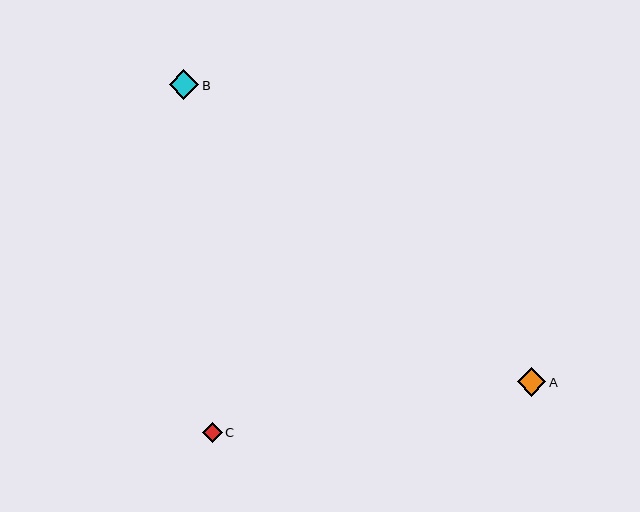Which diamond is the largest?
Diamond B is the largest with a size of approximately 30 pixels.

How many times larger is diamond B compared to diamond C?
Diamond B is approximately 1.5 times the size of diamond C.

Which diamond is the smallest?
Diamond C is the smallest with a size of approximately 20 pixels.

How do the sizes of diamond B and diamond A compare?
Diamond B and diamond A are approximately the same size.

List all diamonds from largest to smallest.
From largest to smallest: B, A, C.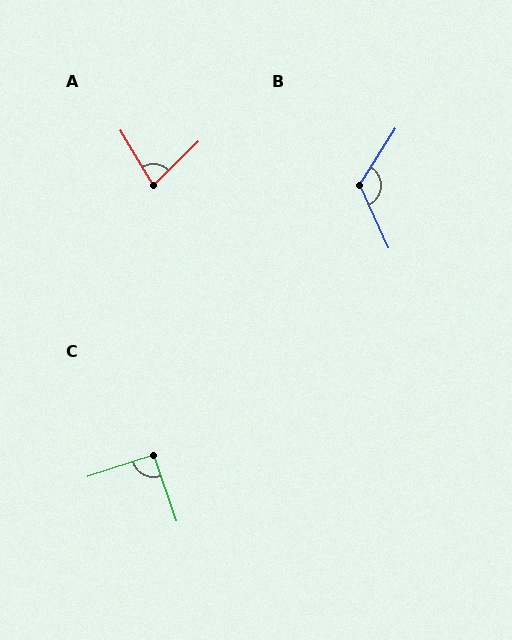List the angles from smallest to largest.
A (76°), C (91°), B (123°).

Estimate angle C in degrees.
Approximately 91 degrees.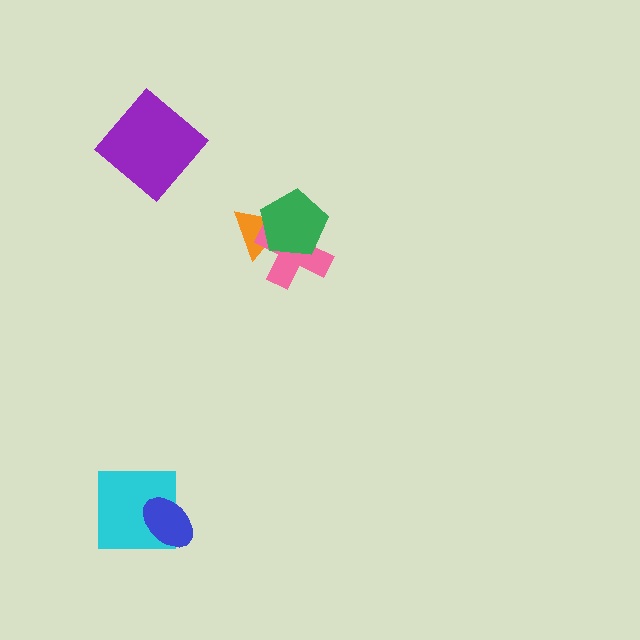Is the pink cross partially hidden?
Yes, it is partially covered by another shape.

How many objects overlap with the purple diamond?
0 objects overlap with the purple diamond.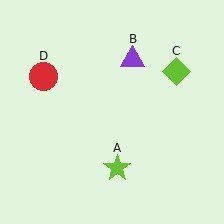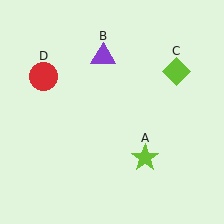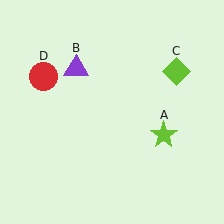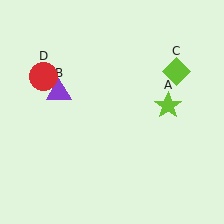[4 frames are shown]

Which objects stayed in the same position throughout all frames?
Lime diamond (object C) and red circle (object D) remained stationary.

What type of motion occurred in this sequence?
The lime star (object A), purple triangle (object B) rotated counterclockwise around the center of the scene.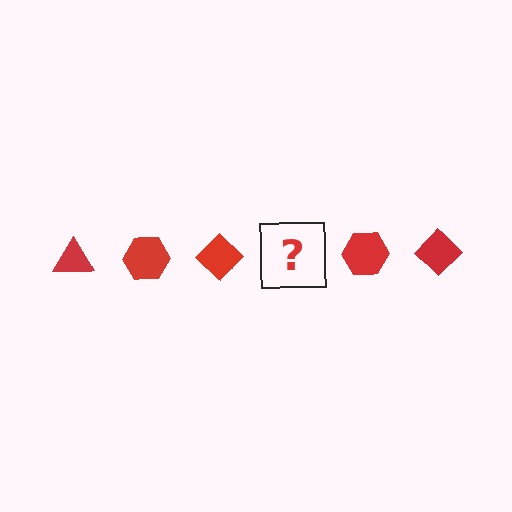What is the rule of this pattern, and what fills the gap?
The rule is that the pattern cycles through triangle, hexagon, diamond shapes in red. The gap should be filled with a red triangle.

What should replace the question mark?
The question mark should be replaced with a red triangle.